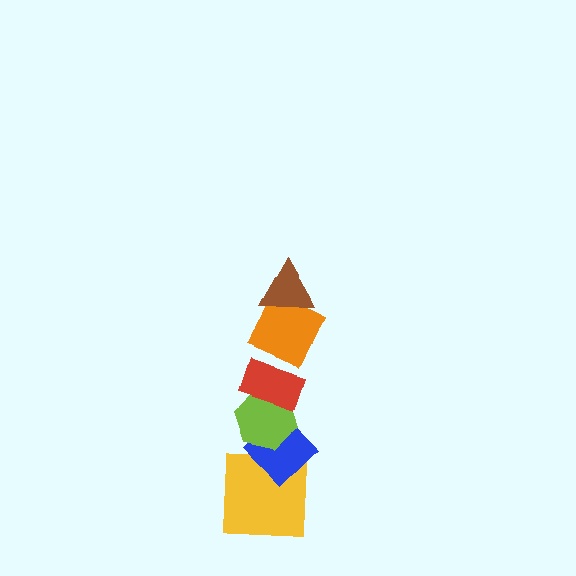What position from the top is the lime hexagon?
The lime hexagon is 4th from the top.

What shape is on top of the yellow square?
The blue diamond is on top of the yellow square.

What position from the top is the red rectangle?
The red rectangle is 3rd from the top.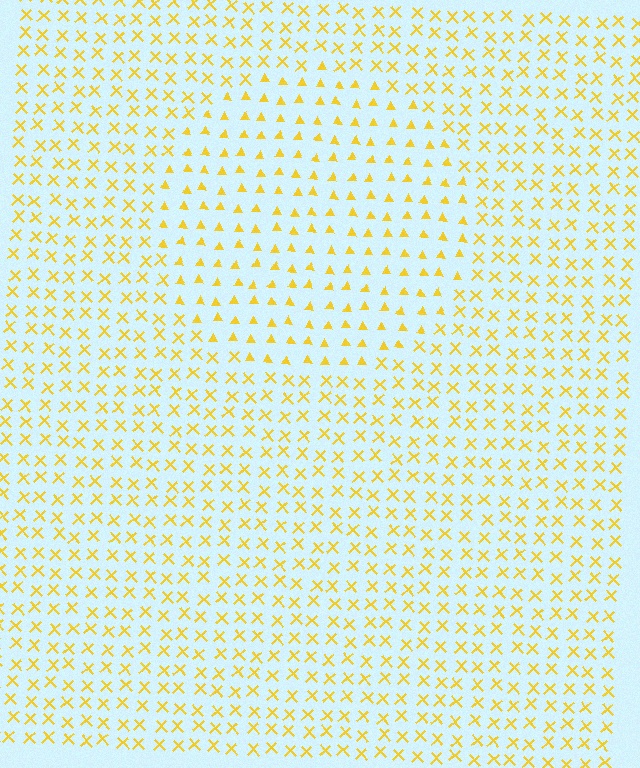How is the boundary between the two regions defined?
The boundary is defined by a change in element shape: triangles inside vs. X marks outside. All elements share the same color and spacing.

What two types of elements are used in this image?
The image uses triangles inside the circle region and X marks outside it.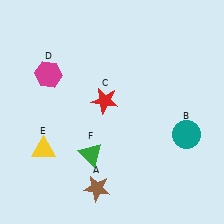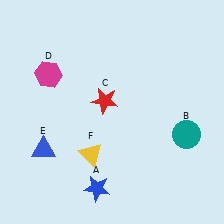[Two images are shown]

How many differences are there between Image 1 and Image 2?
There are 3 differences between the two images.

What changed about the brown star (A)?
In Image 1, A is brown. In Image 2, it changed to blue.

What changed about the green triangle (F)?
In Image 1, F is green. In Image 2, it changed to yellow.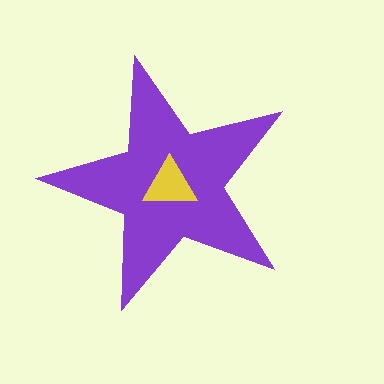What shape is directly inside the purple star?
The yellow triangle.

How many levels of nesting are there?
2.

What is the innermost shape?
The yellow triangle.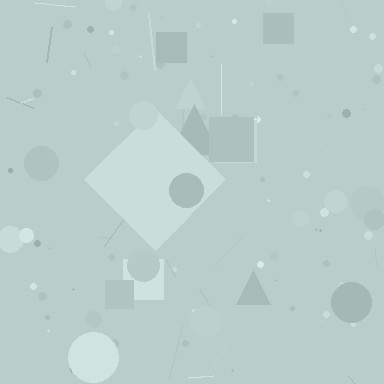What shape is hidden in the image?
A diamond is hidden in the image.